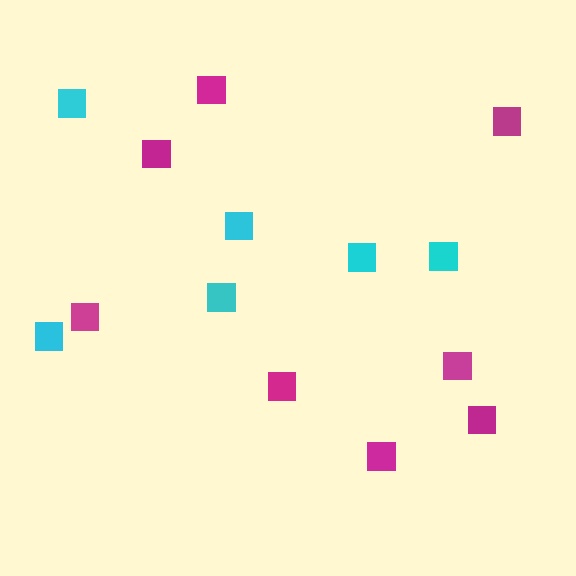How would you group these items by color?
There are 2 groups: one group of magenta squares (8) and one group of cyan squares (6).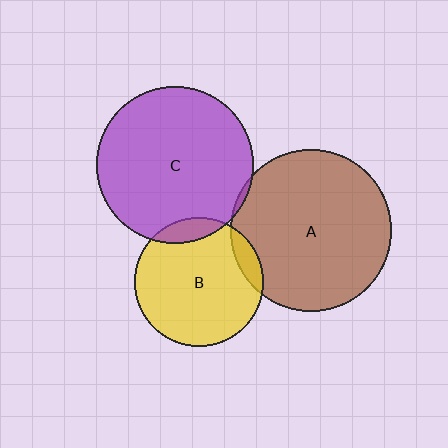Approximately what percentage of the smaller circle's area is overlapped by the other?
Approximately 10%.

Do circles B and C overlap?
Yes.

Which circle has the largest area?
Circle A (brown).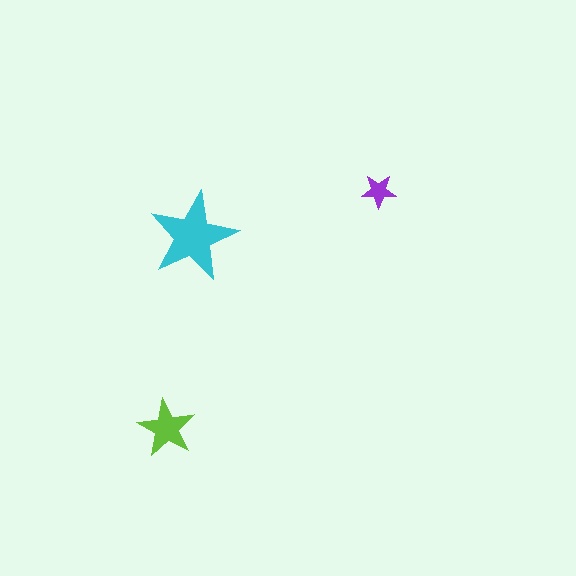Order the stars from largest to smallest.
the cyan one, the lime one, the purple one.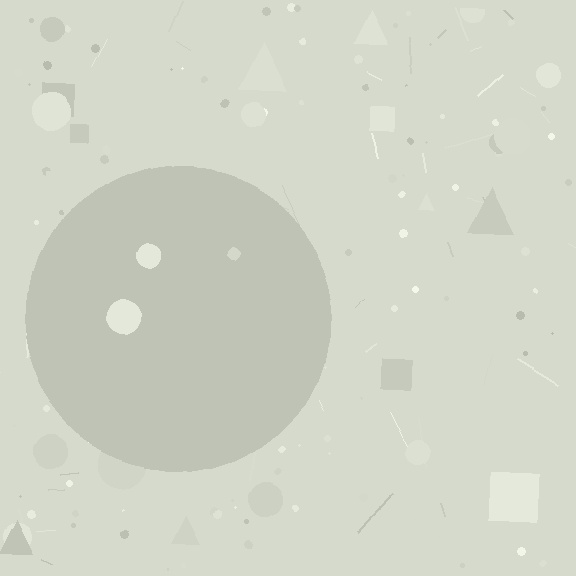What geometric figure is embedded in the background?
A circle is embedded in the background.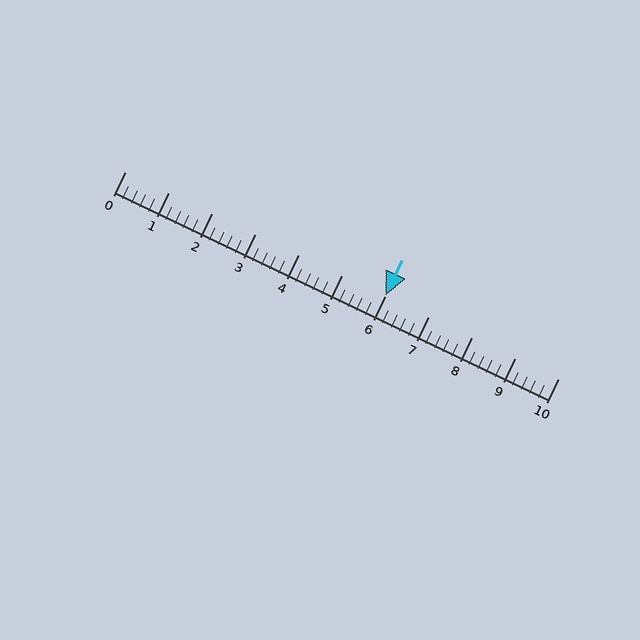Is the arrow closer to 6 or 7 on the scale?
The arrow is closer to 6.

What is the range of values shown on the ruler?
The ruler shows values from 0 to 10.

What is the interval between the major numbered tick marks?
The major tick marks are spaced 1 units apart.